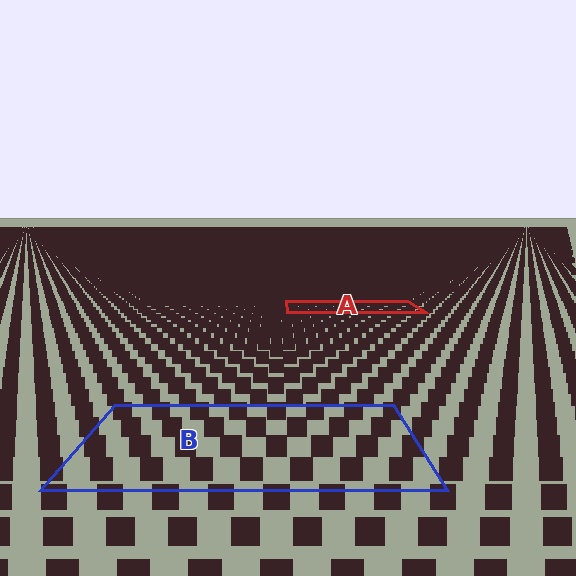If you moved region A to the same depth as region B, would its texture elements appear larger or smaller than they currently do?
They would appear larger. At a closer depth, the same texture elements are projected at a bigger on-screen size.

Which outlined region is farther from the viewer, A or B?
Region A is farther from the viewer — the texture elements inside it appear smaller and more densely packed.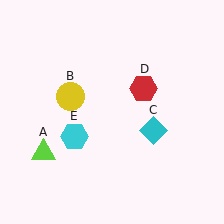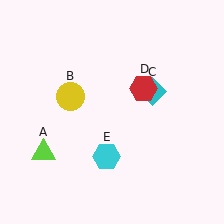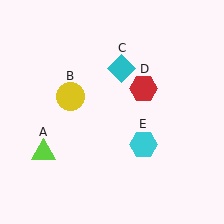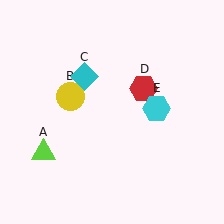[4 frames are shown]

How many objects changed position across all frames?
2 objects changed position: cyan diamond (object C), cyan hexagon (object E).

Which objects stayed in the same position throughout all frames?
Lime triangle (object A) and yellow circle (object B) and red hexagon (object D) remained stationary.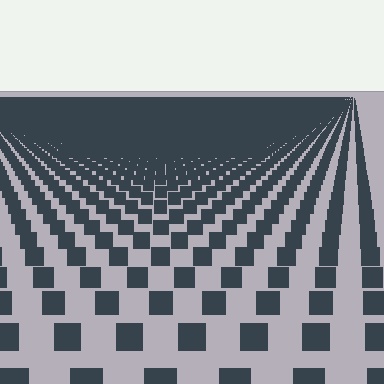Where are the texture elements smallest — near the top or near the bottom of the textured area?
Near the top.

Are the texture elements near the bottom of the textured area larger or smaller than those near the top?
Larger. Near the bottom, elements are closer to the viewer and appear at a bigger on-screen size.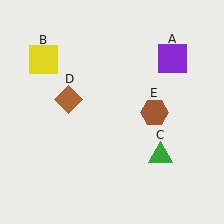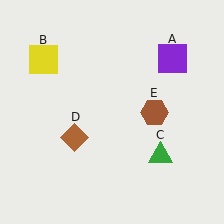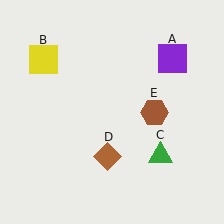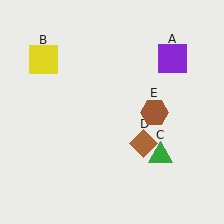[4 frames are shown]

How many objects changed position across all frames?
1 object changed position: brown diamond (object D).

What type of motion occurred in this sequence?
The brown diamond (object D) rotated counterclockwise around the center of the scene.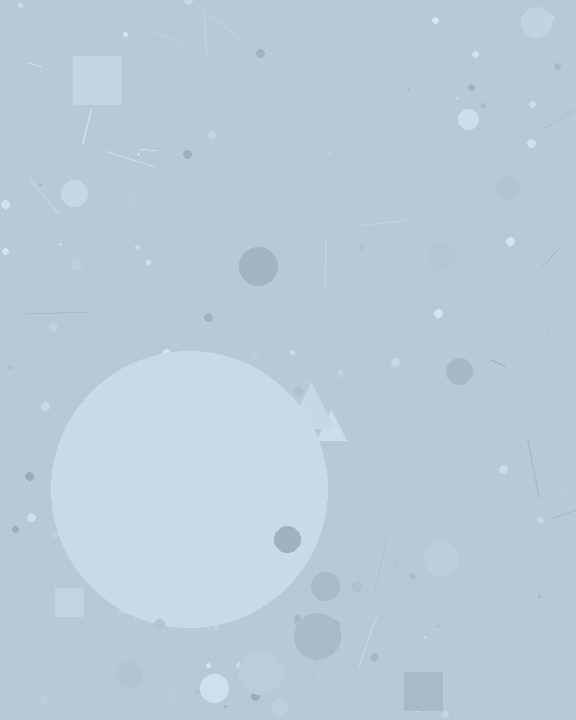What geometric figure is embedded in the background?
A circle is embedded in the background.